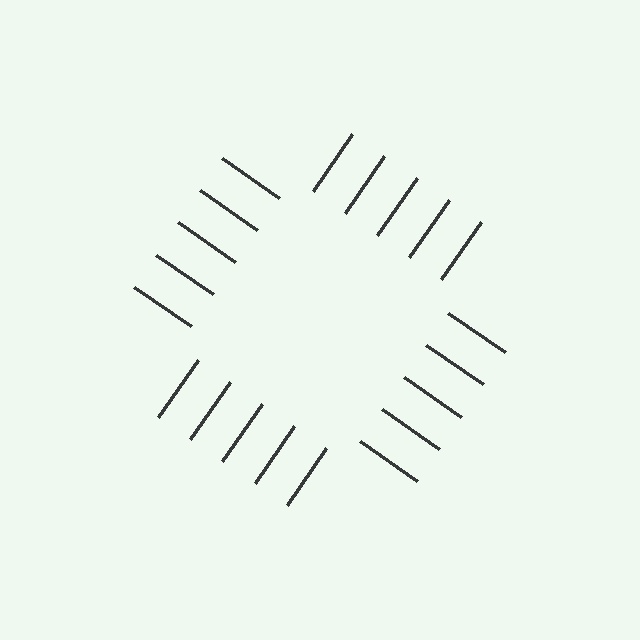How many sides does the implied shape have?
4 sides — the line-ends trace a square.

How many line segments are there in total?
20 — 5 along each of the 4 edges.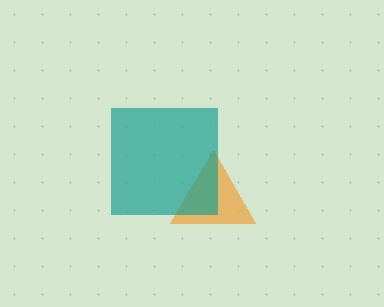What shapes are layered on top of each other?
The layered shapes are: an orange triangle, a teal square.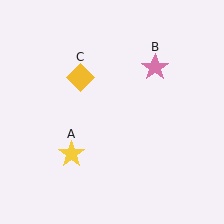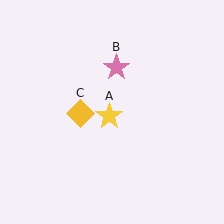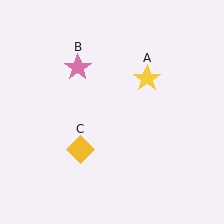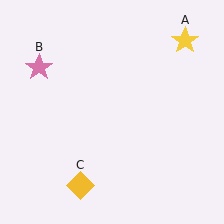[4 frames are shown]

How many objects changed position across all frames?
3 objects changed position: yellow star (object A), pink star (object B), yellow diamond (object C).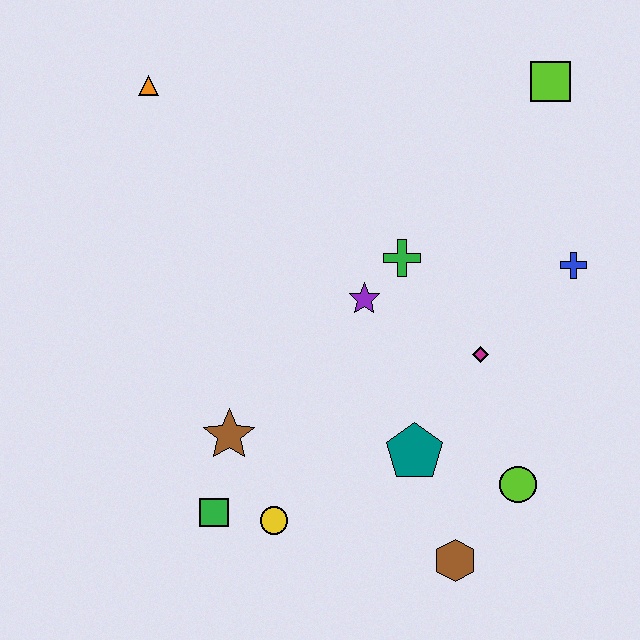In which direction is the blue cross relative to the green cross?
The blue cross is to the right of the green cross.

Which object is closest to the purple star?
The green cross is closest to the purple star.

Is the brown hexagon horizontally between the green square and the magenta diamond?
Yes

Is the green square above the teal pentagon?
No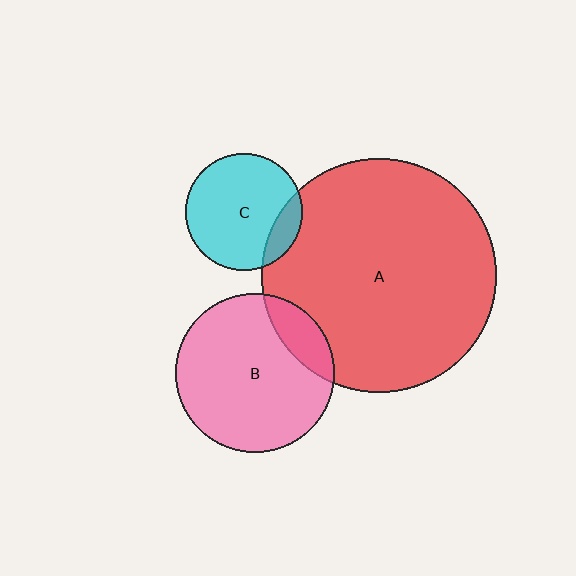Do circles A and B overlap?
Yes.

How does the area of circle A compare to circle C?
Approximately 4.0 times.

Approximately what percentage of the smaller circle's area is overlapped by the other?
Approximately 15%.